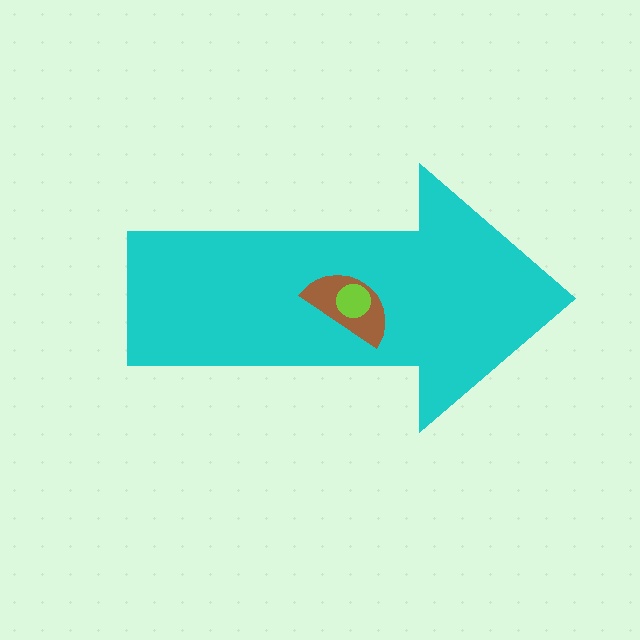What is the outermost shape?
The cyan arrow.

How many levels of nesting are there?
3.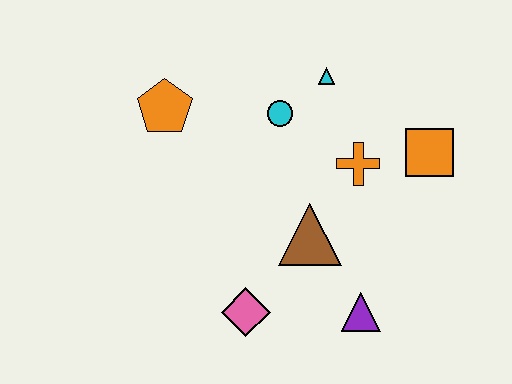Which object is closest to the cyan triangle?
The cyan circle is closest to the cyan triangle.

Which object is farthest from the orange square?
The orange pentagon is farthest from the orange square.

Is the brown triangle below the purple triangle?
No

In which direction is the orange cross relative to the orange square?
The orange cross is to the left of the orange square.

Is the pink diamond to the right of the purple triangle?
No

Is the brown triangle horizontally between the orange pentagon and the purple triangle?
Yes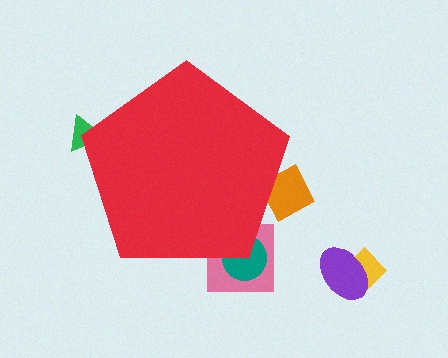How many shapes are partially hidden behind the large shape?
4 shapes are partially hidden.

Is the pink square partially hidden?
Yes, the pink square is partially hidden behind the red pentagon.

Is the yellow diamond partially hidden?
No, the yellow diamond is fully visible.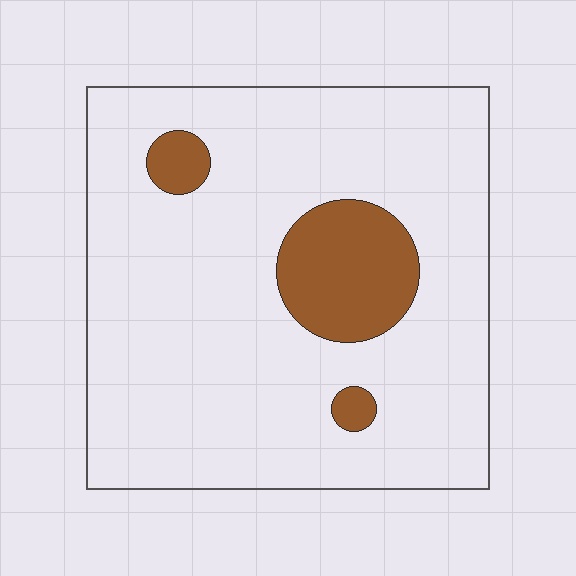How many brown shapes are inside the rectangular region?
3.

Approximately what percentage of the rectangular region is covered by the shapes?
Approximately 15%.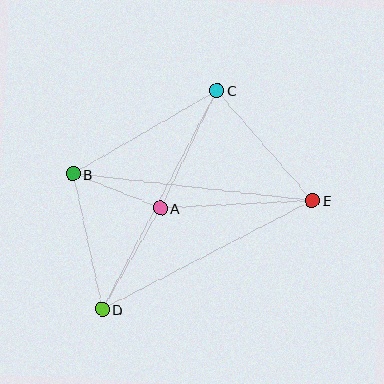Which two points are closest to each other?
Points A and B are closest to each other.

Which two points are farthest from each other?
Points C and D are farthest from each other.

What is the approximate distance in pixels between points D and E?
The distance between D and E is approximately 237 pixels.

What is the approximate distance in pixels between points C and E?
The distance between C and E is approximately 146 pixels.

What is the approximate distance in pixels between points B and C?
The distance between B and C is approximately 166 pixels.